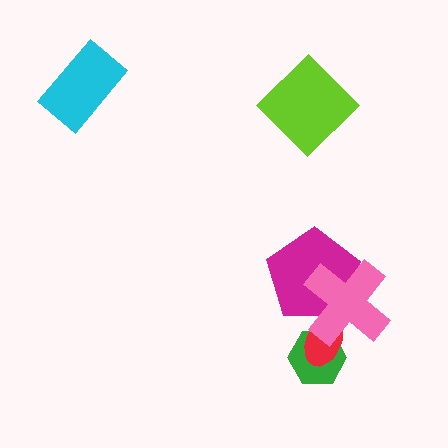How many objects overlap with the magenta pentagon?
2 objects overlap with the magenta pentagon.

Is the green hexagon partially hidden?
Yes, it is partially covered by another shape.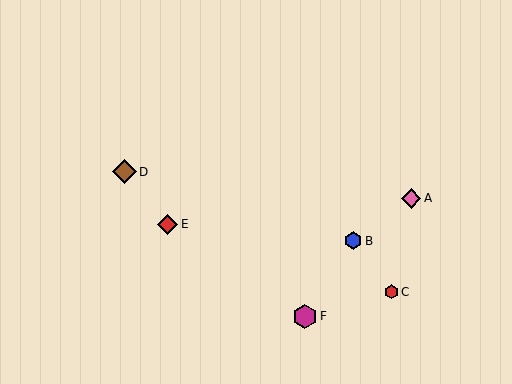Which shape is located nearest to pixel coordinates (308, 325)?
The magenta hexagon (labeled F) at (305, 316) is nearest to that location.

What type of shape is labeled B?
Shape B is a blue hexagon.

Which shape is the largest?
The magenta hexagon (labeled F) is the largest.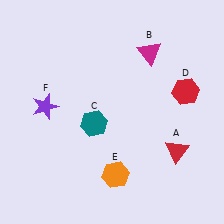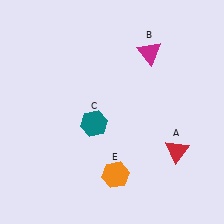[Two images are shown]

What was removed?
The red hexagon (D), the purple star (F) were removed in Image 2.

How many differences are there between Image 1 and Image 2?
There are 2 differences between the two images.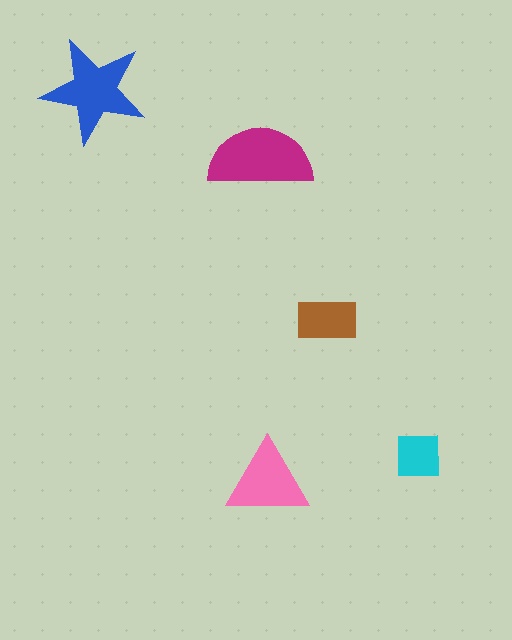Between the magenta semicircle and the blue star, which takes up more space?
The magenta semicircle.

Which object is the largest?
The magenta semicircle.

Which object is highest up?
The blue star is topmost.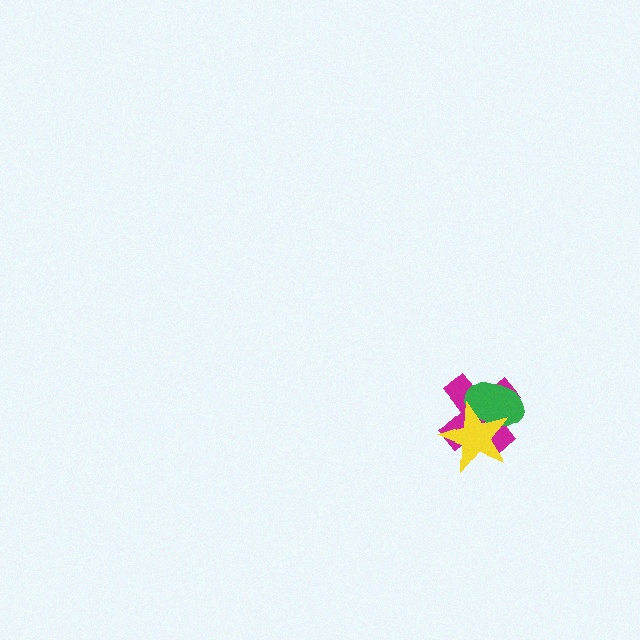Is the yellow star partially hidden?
No, no other shape covers it.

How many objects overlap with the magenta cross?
2 objects overlap with the magenta cross.